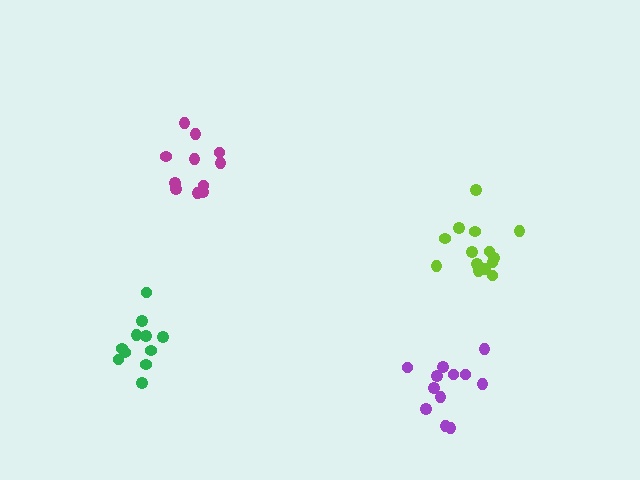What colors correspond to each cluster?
The clusters are colored: green, purple, lime, magenta.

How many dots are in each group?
Group 1: 11 dots, Group 2: 12 dots, Group 3: 14 dots, Group 4: 11 dots (48 total).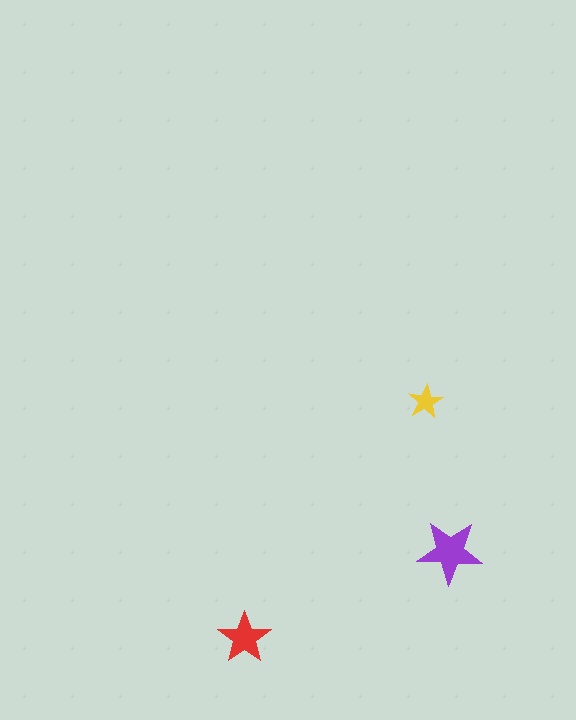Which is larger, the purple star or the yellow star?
The purple one.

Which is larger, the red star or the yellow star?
The red one.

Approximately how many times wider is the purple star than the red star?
About 1.5 times wider.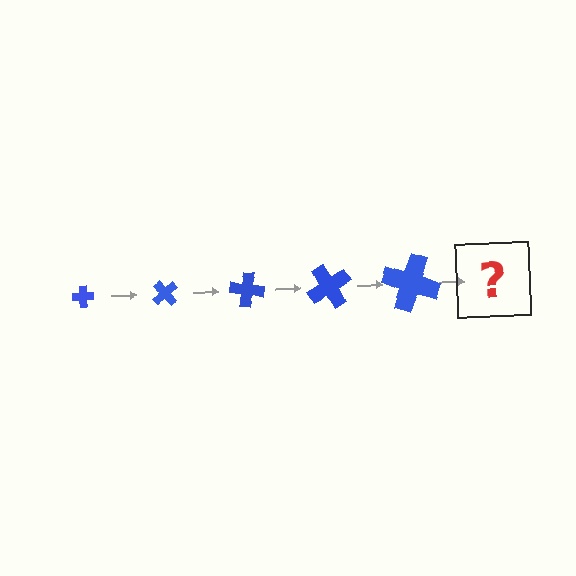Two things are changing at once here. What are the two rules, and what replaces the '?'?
The two rules are that the cross grows larger each step and it rotates 50 degrees each step. The '?' should be a cross, larger than the previous one and rotated 250 degrees from the start.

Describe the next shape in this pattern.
It should be a cross, larger than the previous one and rotated 250 degrees from the start.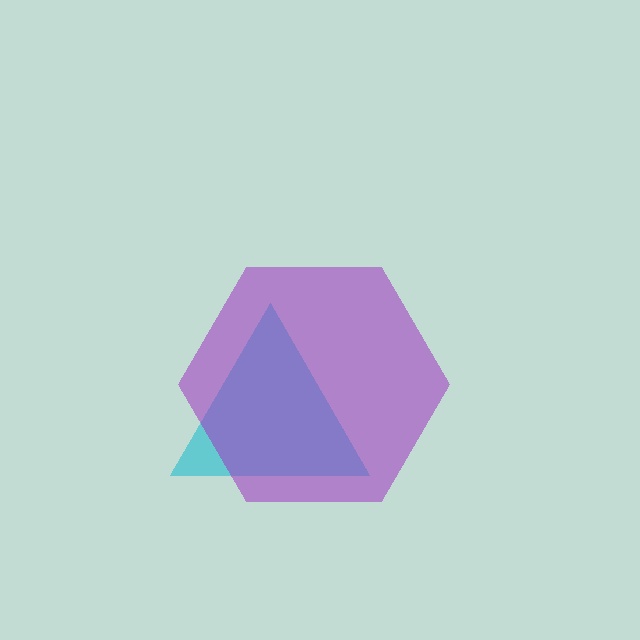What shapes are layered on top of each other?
The layered shapes are: a cyan triangle, a purple hexagon.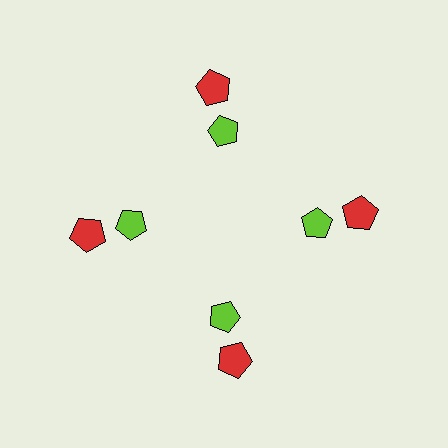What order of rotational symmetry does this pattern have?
This pattern has 4-fold rotational symmetry.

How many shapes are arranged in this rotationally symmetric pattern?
There are 8 shapes, arranged in 4 groups of 2.